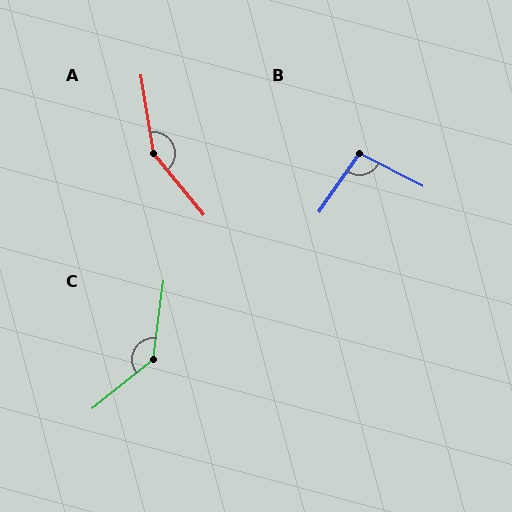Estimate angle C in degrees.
Approximately 137 degrees.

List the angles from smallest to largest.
B (97°), C (137°), A (150°).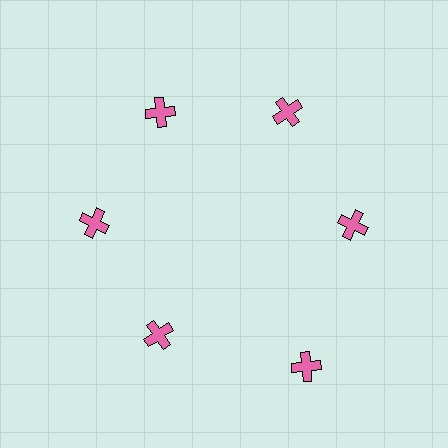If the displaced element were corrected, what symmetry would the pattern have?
It would have 6-fold rotational symmetry — the pattern would map onto itself every 60 degrees.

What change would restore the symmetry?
The symmetry would be restored by moving it inward, back onto the ring so that all 6 crosses sit at equal angles and equal distance from the center.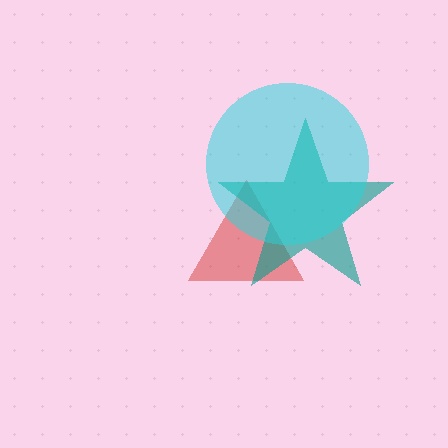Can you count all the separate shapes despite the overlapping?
Yes, there are 3 separate shapes.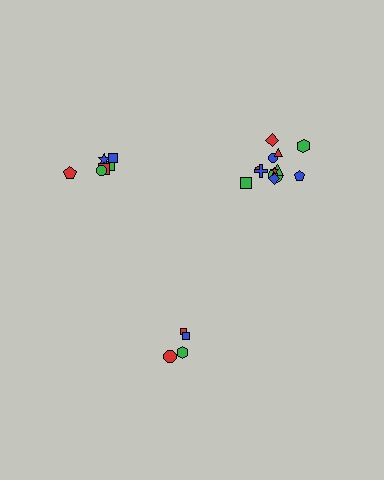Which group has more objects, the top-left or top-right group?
The top-right group.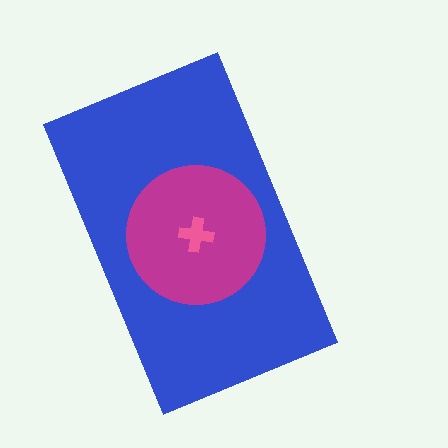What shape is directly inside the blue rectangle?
The magenta circle.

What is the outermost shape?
The blue rectangle.